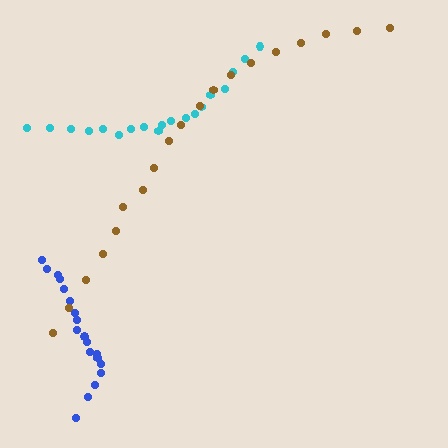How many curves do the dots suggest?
There are 3 distinct paths.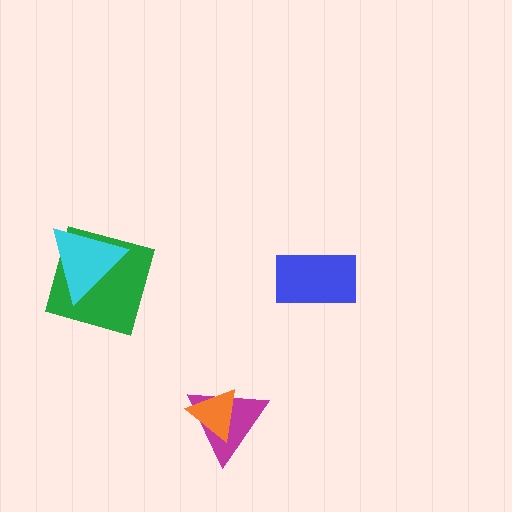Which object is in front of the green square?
The cyan triangle is in front of the green square.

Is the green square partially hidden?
Yes, it is partially covered by another shape.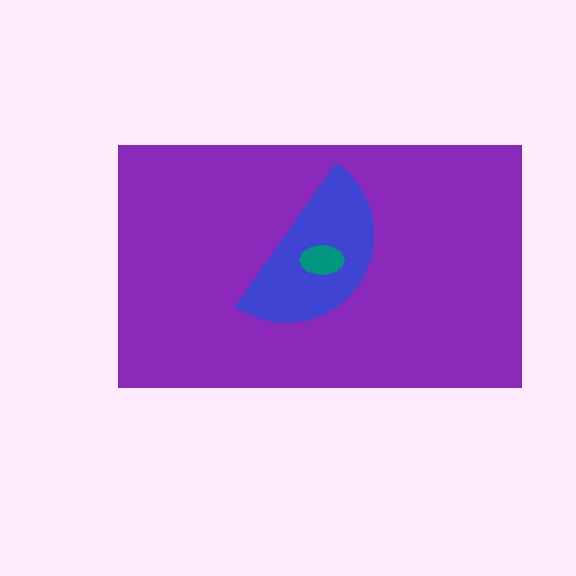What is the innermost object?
The teal ellipse.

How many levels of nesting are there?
3.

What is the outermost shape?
The purple rectangle.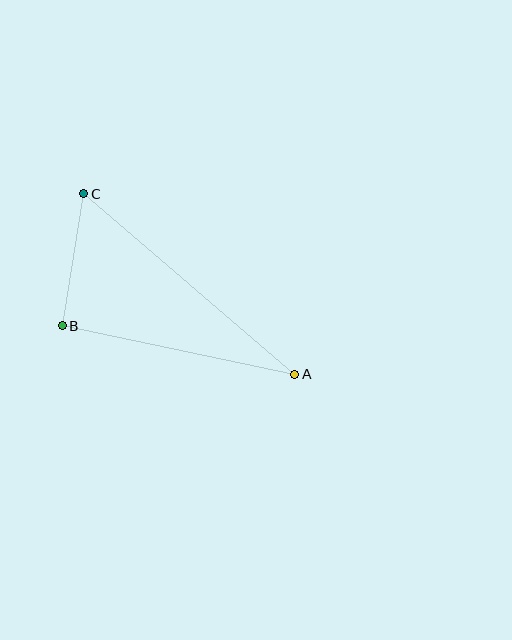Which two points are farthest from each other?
Points A and C are farthest from each other.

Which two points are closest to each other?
Points B and C are closest to each other.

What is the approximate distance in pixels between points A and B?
The distance between A and B is approximately 238 pixels.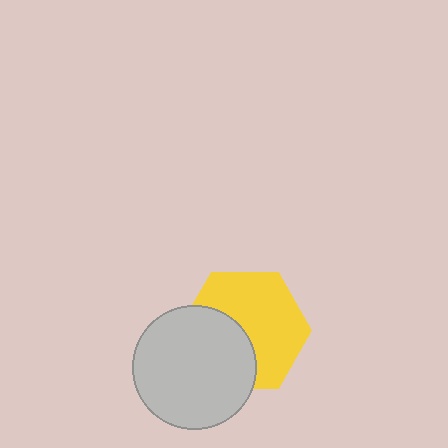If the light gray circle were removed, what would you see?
You would see the complete yellow hexagon.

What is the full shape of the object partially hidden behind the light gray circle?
The partially hidden object is a yellow hexagon.